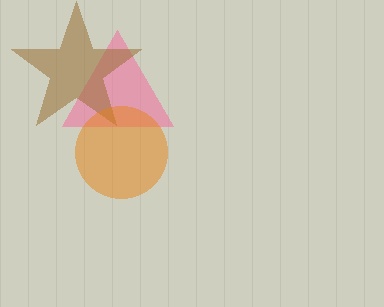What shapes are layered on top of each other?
The layered shapes are: a pink triangle, a brown star, an orange circle.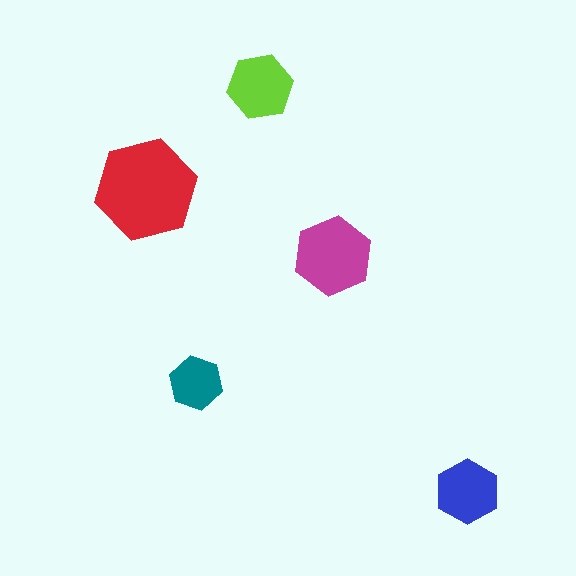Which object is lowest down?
The blue hexagon is bottommost.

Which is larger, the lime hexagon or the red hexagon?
The red one.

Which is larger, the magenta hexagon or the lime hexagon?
The magenta one.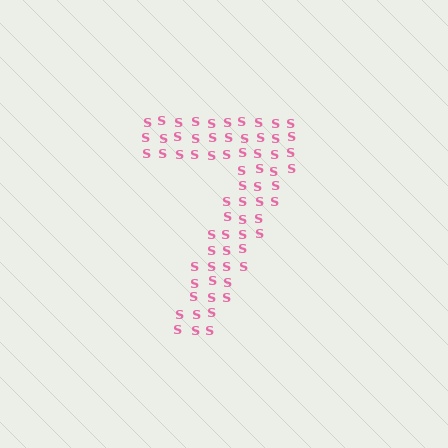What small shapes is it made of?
It is made of small letter S's.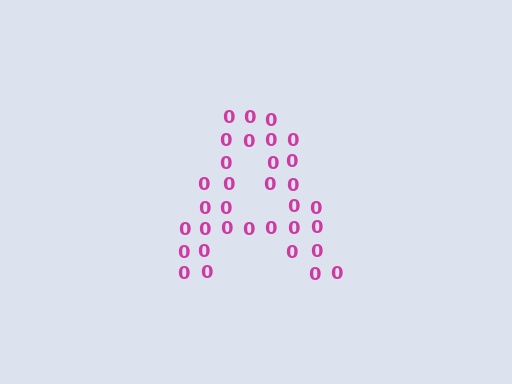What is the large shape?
The large shape is the letter A.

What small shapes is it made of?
It is made of small digit 0's.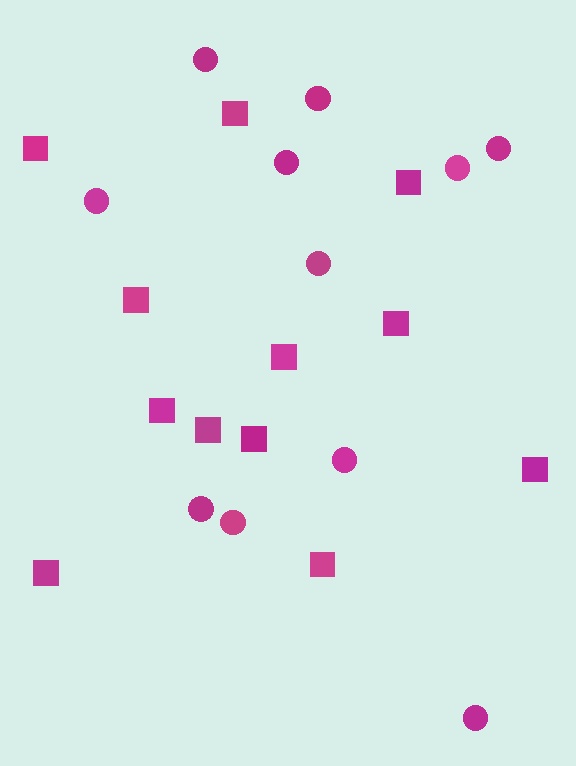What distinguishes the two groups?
There are 2 groups: one group of squares (12) and one group of circles (11).